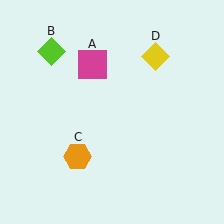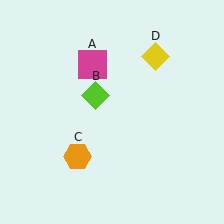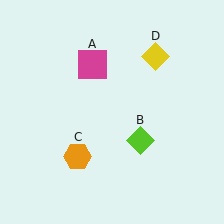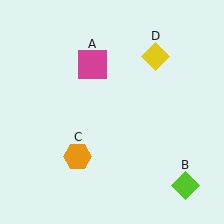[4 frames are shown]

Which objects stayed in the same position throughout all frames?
Magenta square (object A) and orange hexagon (object C) and yellow diamond (object D) remained stationary.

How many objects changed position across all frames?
1 object changed position: lime diamond (object B).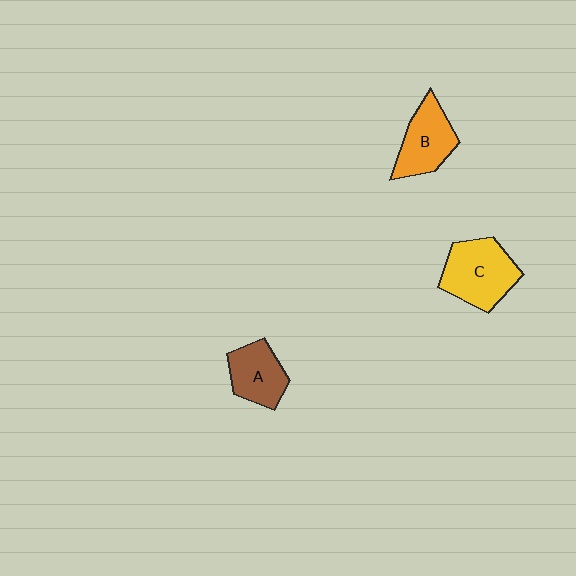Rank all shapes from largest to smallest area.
From largest to smallest: C (yellow), B (orange), A (brown).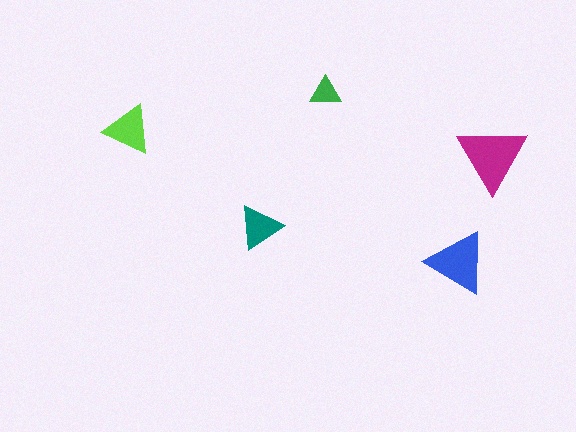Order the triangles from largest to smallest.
the magenta one, the blue one, the lime one, the teal one, the green one.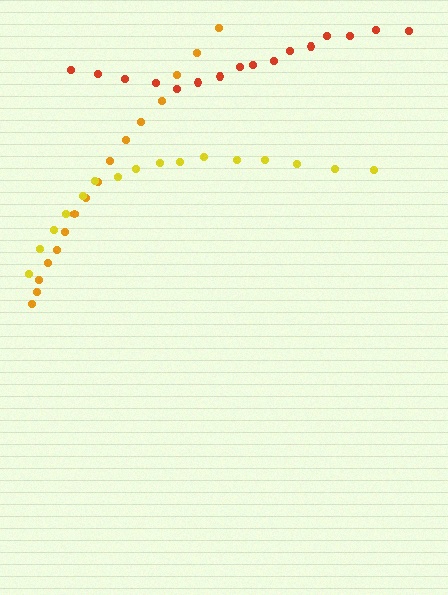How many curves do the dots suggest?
There are 3 distinct paths.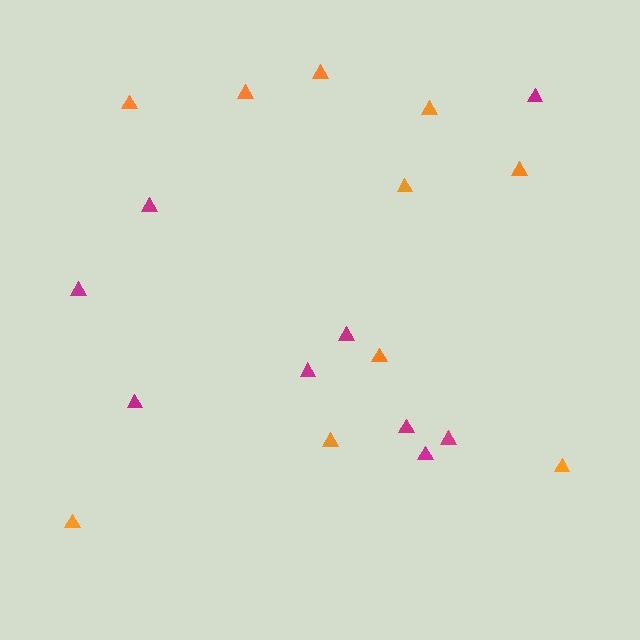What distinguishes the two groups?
There are 2 groups: one group of magenta triangles (9) and one group of orange triangles (10).